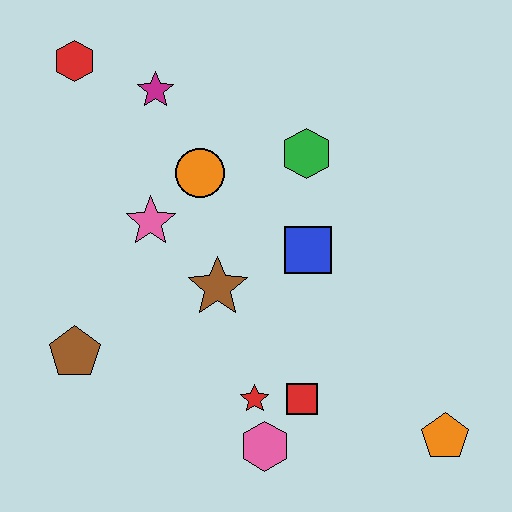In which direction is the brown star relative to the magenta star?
The brown star is below the magenta star.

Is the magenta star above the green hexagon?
Yes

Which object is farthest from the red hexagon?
The orange pentagon is farthest from the red hexagon.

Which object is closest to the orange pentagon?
The red square is closest to the orange pentagon.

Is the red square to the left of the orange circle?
No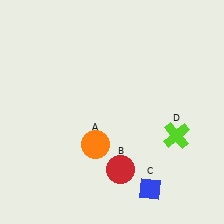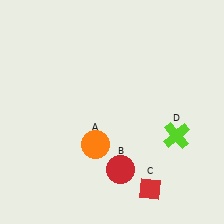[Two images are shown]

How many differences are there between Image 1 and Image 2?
There is 1 difference between the two images.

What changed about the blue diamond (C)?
In Image 1, C is blue. In Image 2, it changed to red.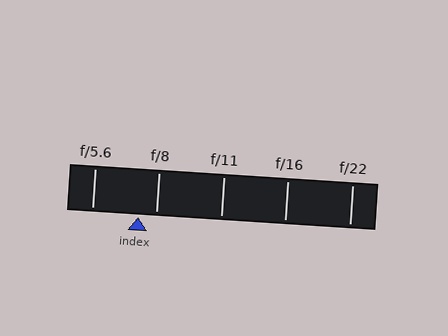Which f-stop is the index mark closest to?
The index mark is closest to f/8.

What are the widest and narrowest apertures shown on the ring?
The widest aperture shown is f/5.6 and the narrowest is f/22.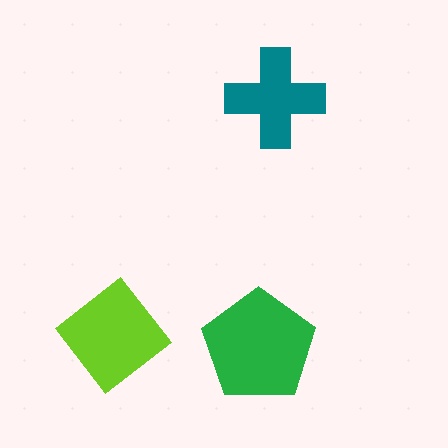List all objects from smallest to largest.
The teal cross, the lime diamond, the green pentagon.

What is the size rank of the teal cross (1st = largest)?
3rd.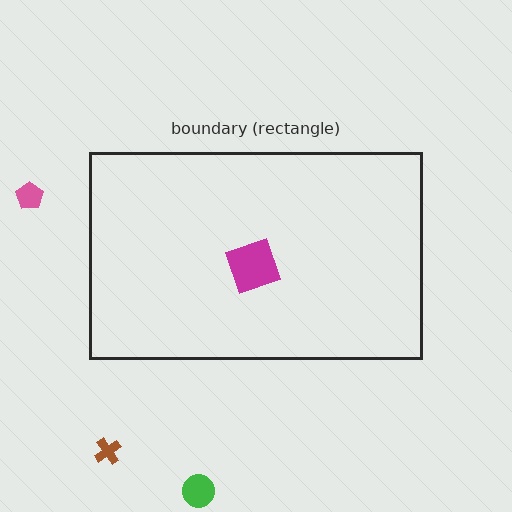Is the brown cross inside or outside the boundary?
Outside.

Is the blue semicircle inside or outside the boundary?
Inside.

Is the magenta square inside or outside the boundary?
Inside.